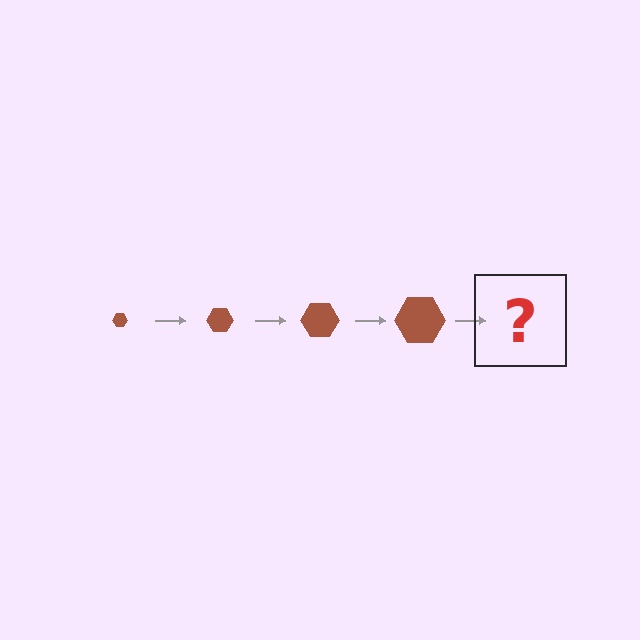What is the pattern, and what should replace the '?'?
The pattern is that the hexagon gets progressively larger each step. The '?' should be a brown hexagon, larger than the previous one.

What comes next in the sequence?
The next element should be a brown hexagon, larger than the previous one.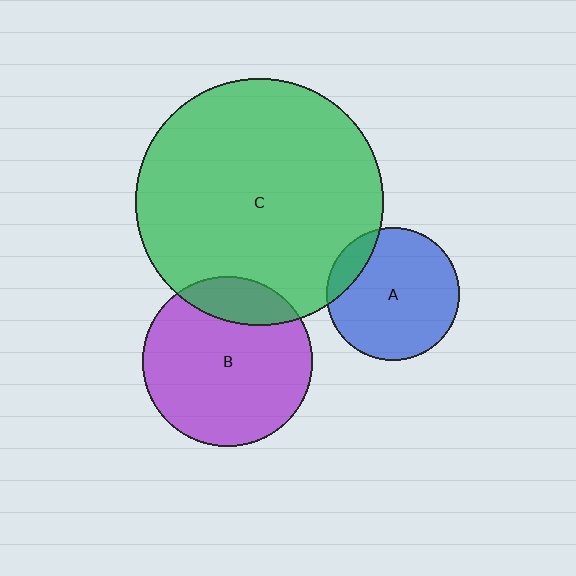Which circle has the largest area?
Circle C (green).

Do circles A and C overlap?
Yes.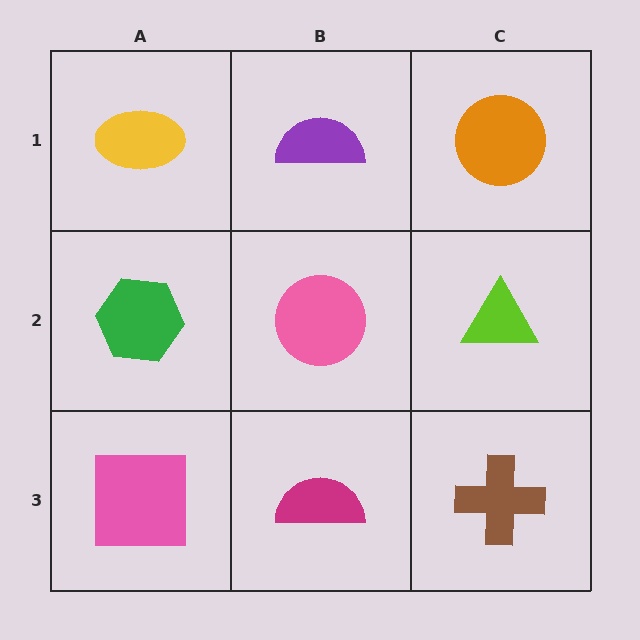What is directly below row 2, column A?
A pink square.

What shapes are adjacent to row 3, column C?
A lime triangle (row 2, column C), a magenta semicircle (row 3, column B).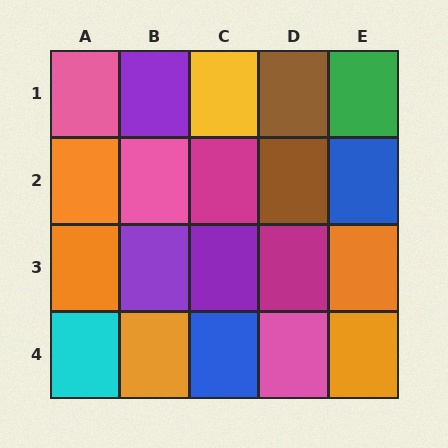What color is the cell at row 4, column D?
Pink.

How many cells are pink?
3 cells are pink.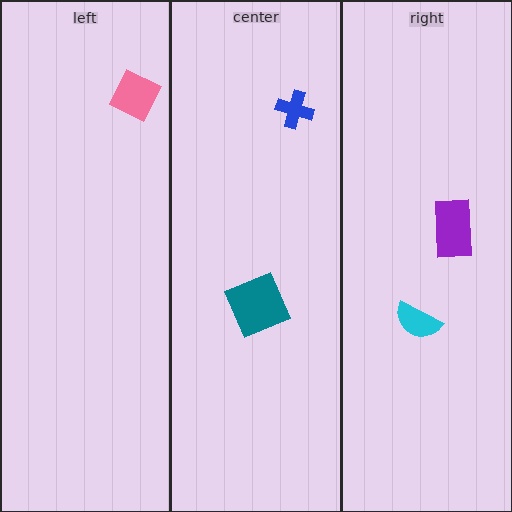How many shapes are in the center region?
2.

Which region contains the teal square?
The center region.